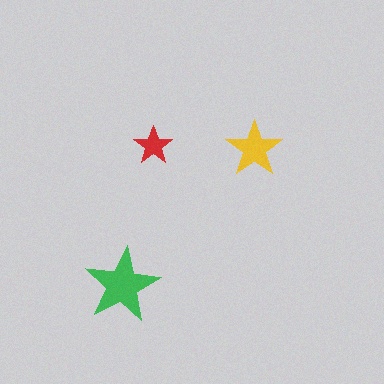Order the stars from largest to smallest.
the green one, the yellow one, the red one.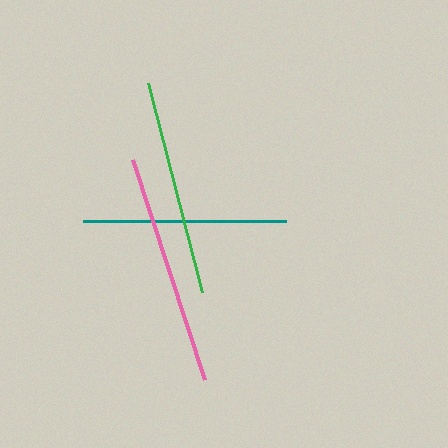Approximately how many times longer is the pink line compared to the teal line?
The pink line is approximately 1.1 times the length of the teal line.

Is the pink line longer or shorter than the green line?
The pink line is longer than the green line.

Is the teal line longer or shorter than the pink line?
The pink line is longer than the teal line.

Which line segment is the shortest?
The teal line is the shortest at approximately 202 pixels.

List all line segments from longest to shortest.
From longest to shortest: pink, green, teal.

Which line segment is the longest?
The pink line is the longest at approximately 231 pixels.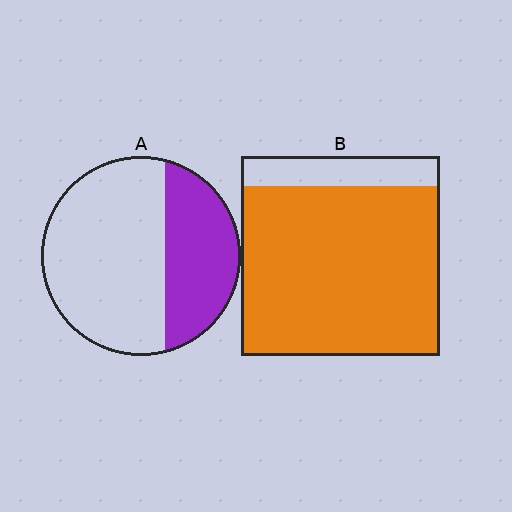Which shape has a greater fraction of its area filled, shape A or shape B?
Shape B.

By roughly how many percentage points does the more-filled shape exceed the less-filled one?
By roughly 50 percentage points (B over A).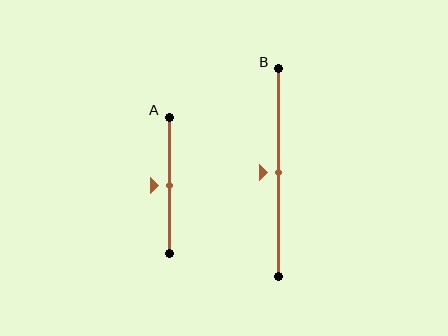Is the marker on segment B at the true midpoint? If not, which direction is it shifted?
Yes, the marker on segment B is at the true midpoint.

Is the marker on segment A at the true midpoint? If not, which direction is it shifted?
Yes, the marker on segment A is at the true midpoint.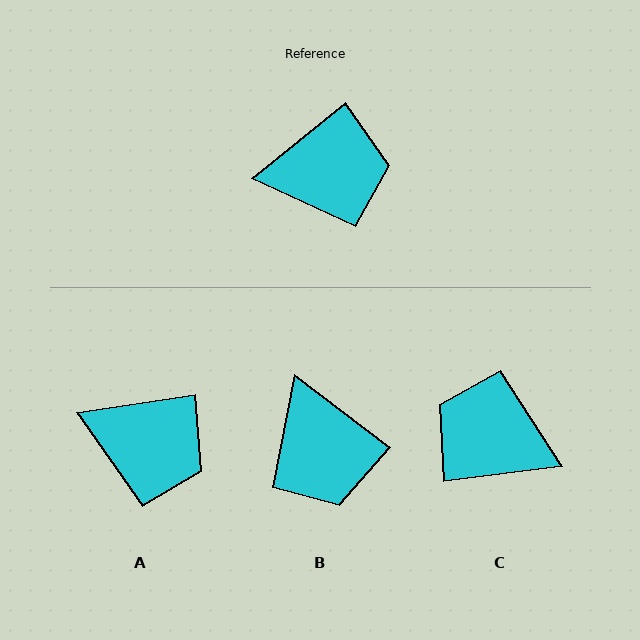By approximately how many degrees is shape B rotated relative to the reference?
Approximately 76 degrees clockwise.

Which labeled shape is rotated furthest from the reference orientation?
C, about 148 degrees away.